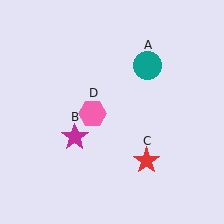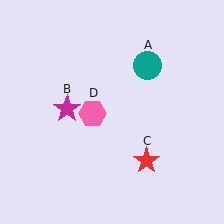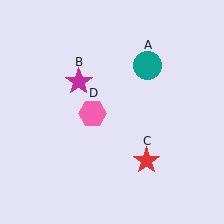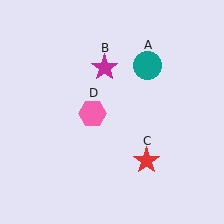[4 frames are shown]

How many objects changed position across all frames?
1 object changed position: magenta star (object B).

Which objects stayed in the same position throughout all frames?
Teal circle (object A) and red star (object C) and pink hexagon (object D) remained stationary.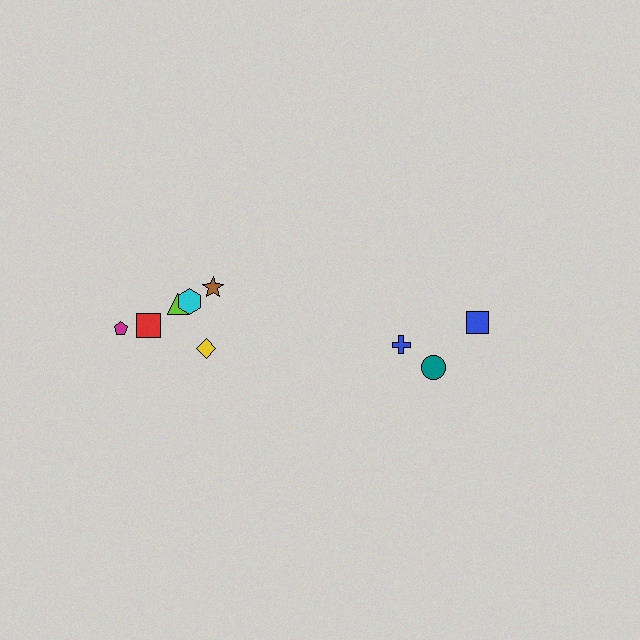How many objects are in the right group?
There are 3 objects.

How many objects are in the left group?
There are 6 objects.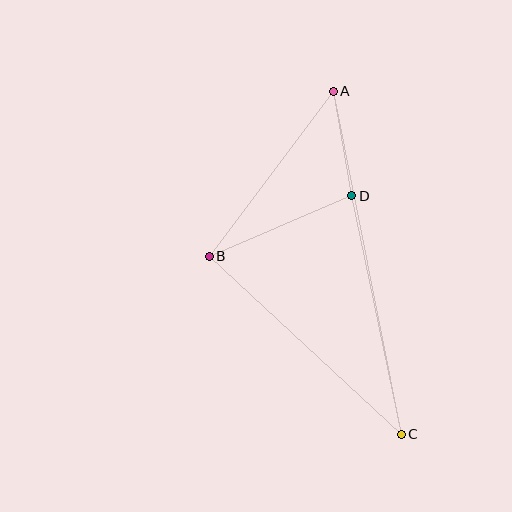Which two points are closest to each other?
Points A and D are closest to each other.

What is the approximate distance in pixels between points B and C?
The distance between B and C is approximately 262 pixels.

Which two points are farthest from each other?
Points A and C are farthest from each other.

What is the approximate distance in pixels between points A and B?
The distance between A and B is approximately 207 pixels.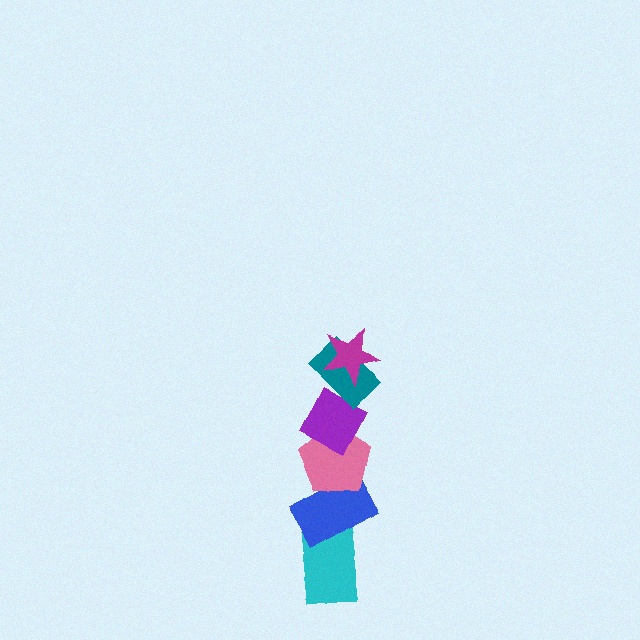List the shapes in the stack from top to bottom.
From top to bottom: the magenta star, the teal rectangle, the purple diamond, the pink pentagon, the blue rectangle, the cyan rectangle.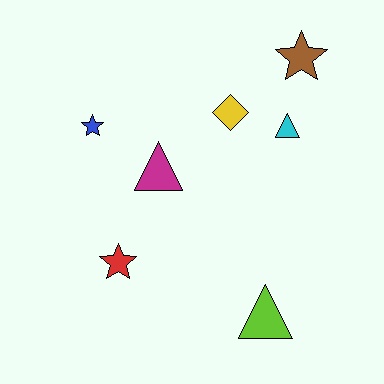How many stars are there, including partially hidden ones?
There are 3 stars.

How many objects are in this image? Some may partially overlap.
There are 7 objects.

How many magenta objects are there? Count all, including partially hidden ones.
There is 1 magenta object.